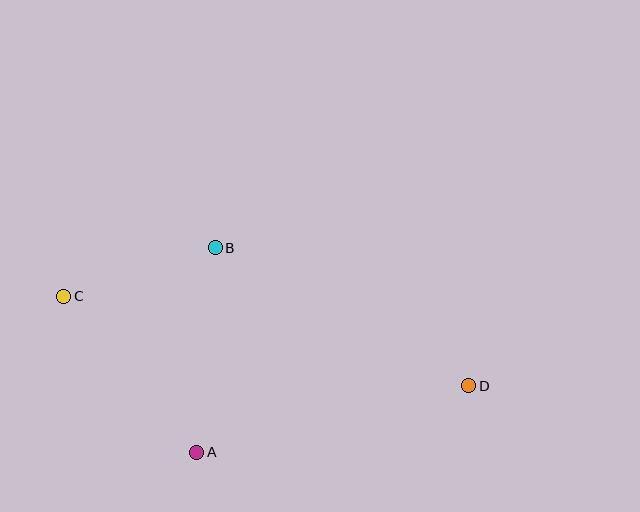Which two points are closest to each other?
Points B and C are closest to each other.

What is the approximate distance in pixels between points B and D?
The distance between B and D is approximately 289 pixels.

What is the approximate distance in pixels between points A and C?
The distance between A and C is approximately 204 pixels.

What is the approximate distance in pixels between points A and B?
The distance between A and B is approximately 205 pixels.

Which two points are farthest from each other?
Points C and D are farthest from each other.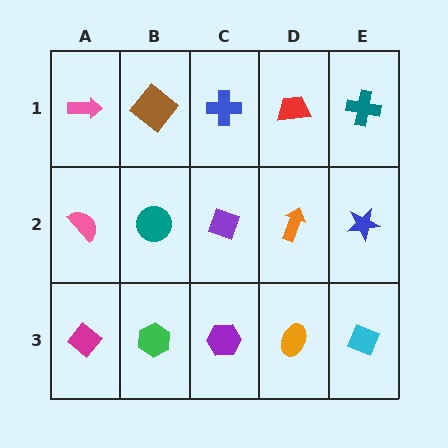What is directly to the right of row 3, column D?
A cyan diamond.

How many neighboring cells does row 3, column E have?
2.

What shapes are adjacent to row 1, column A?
A pink semicircle (row 2, column A), a brown diamond (row 1, column B).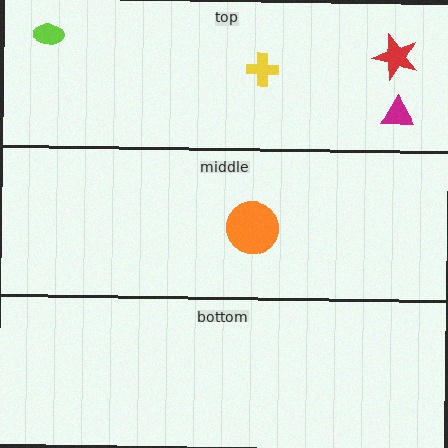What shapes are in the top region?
The yellow cross, the magenta triangle, the red star, the lime ellipse.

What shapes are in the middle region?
The orange circle.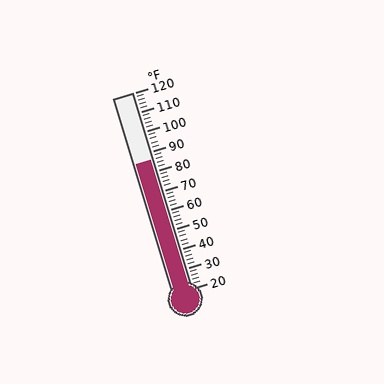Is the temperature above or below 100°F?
The temperature is below 100°F.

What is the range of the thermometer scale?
The thermometer scale ranges from 20°F to 120°F.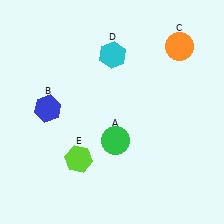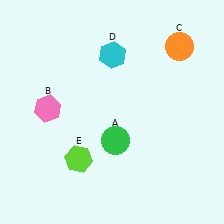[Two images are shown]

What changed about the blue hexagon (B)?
In Image 1, B is blue. In Image 2, it changed to pink.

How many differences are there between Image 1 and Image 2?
There is 1 difference between the two images.